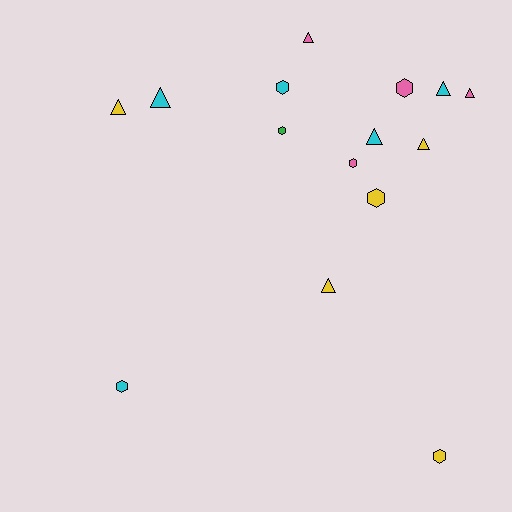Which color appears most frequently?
Cyan, with 5 objects.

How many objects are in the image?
There are 15 objects.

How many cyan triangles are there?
There are 3 cyan triangles.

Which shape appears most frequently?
Triangle, with 8 objects.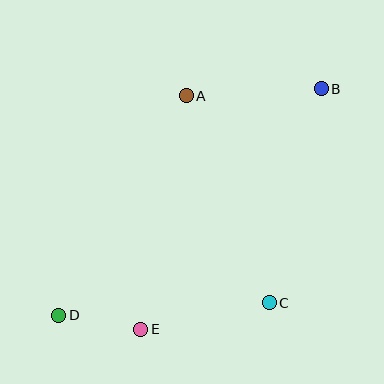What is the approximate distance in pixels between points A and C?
The distance between A and C is approximately 223 pixels.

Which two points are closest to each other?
Points D and E are closest to each other.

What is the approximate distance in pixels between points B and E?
The distance between B and E is approximately 301 pixels.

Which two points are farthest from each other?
Points B and D are farthest from each other.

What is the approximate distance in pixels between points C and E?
The distance between C and E is approximately 131 pixels.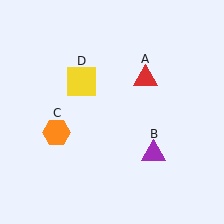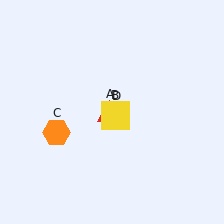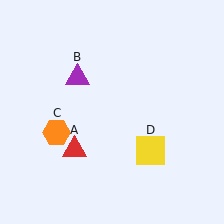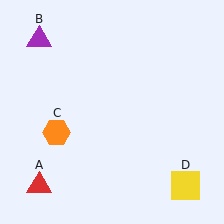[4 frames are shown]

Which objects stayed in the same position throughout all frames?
Orange hexagon (object C) remained stationary.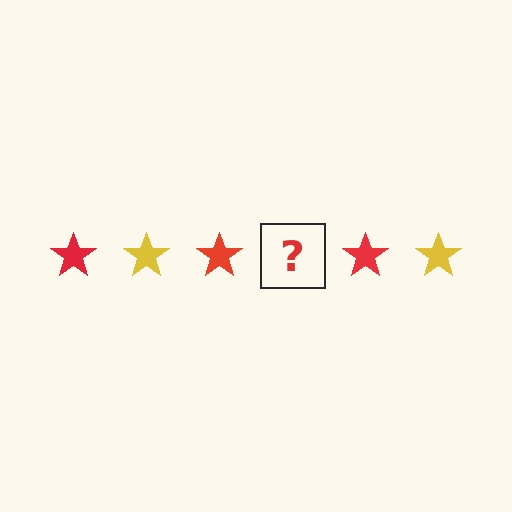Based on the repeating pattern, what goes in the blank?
The blank should be a yellow star.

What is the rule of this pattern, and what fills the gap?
The rule is that the pattern cycles through red, yellow stars. The gap should be filled with a yellow star.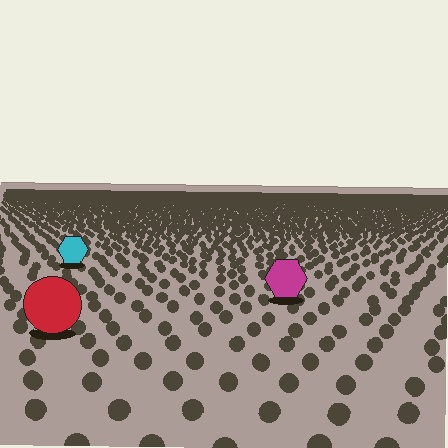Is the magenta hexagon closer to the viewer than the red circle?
No. The red circle is closer — you can tell from the texture gradient: the ground texture is coarser near it.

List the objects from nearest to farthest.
From nearest to farthest: the red circle, the magenta hexagon, the cyan hexagon.